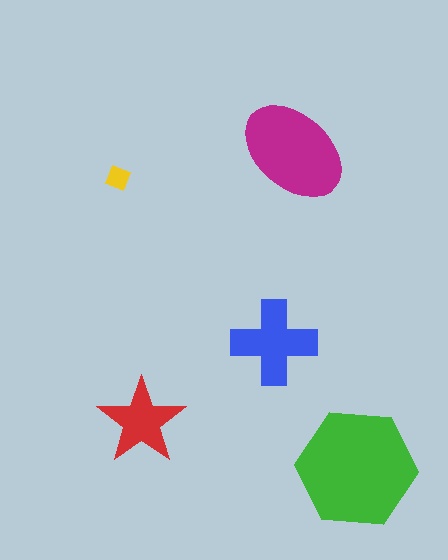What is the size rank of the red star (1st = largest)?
4th.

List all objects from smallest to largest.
The yellow diamond, the red star, the blue cross, the magenta ellipse, the green hexagon.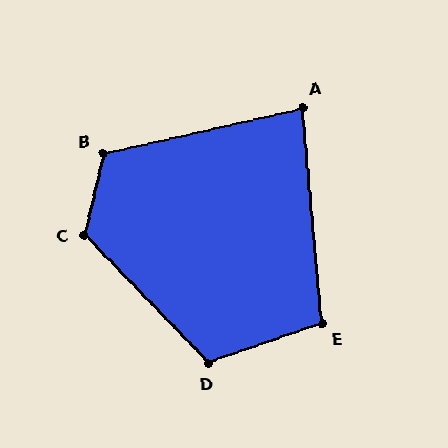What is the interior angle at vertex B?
Approximately 116 degrees (obtuse).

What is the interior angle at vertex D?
Approximately 115 degrees (obtuse).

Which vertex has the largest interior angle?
C, at approximately 123 degrees.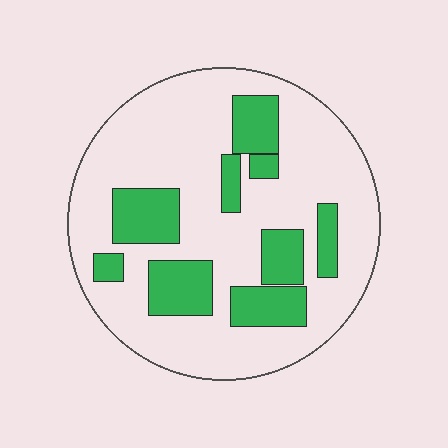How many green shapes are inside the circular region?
9.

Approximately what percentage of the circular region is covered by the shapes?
Approximately 25%.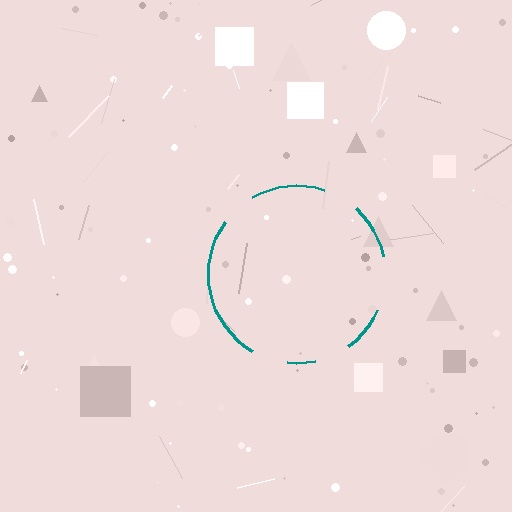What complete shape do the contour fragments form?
The contour fragments form a circle.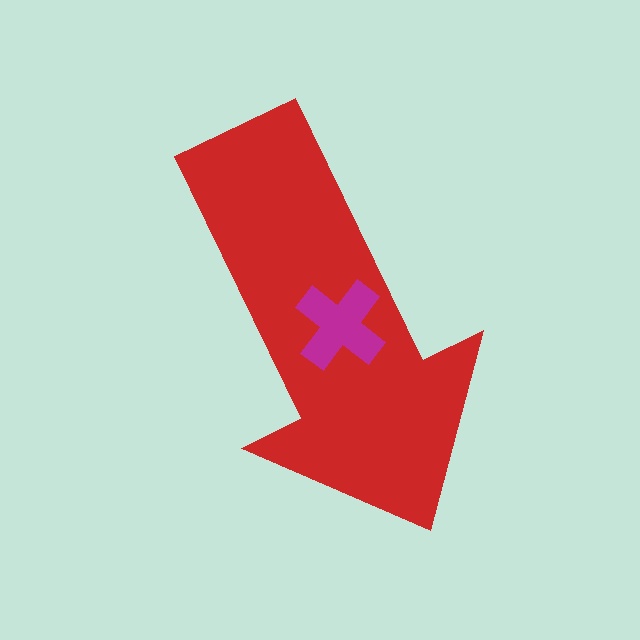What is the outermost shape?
The red arrow.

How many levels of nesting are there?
2.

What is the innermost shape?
The magenta cross.